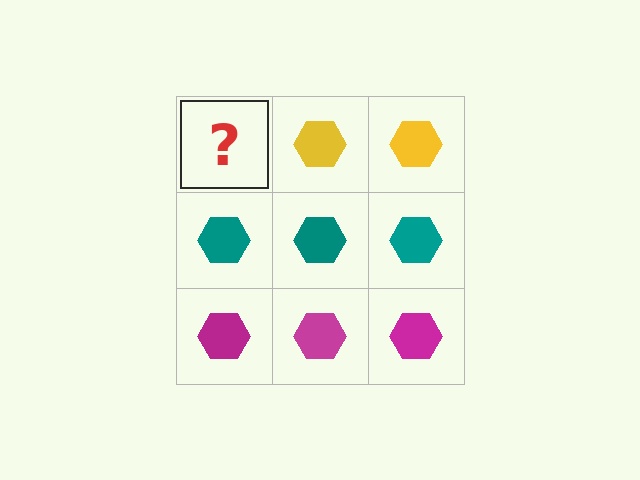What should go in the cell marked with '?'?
The missing cell should contain a yellow hexagon.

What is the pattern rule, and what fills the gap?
The rule is that each row has a consistent color. The gap should be filled with a yellow hexagon.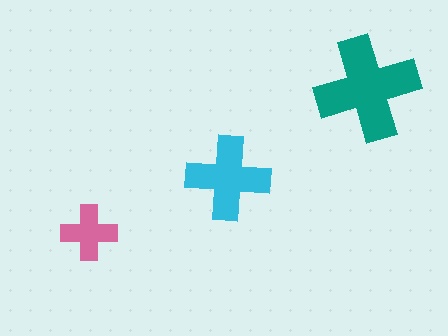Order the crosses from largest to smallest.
the teal one, the cyan one, the pink one.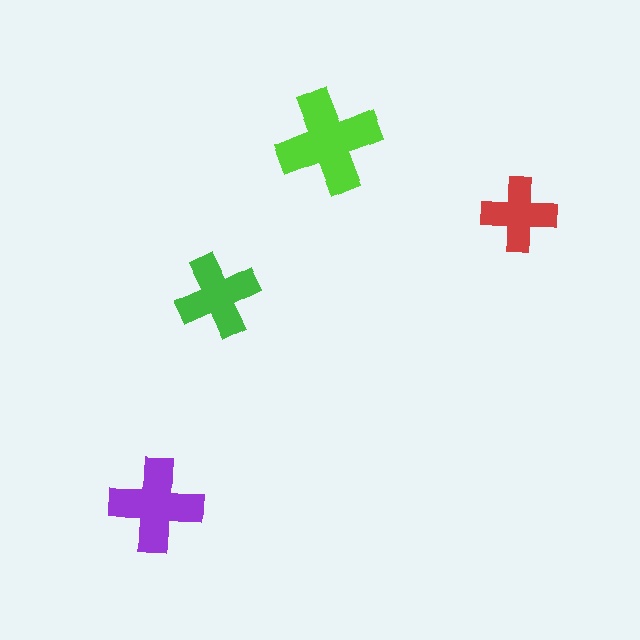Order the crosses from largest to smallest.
the lime one, the purple one, the green one, the red one.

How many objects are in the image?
There are 4 objects in the image.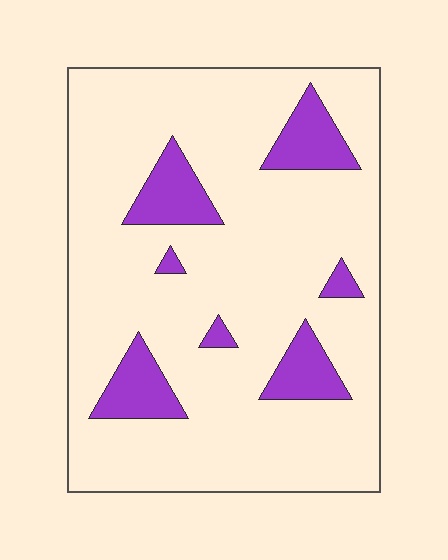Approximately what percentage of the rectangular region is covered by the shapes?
Approximately 15%.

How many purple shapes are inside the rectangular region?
7.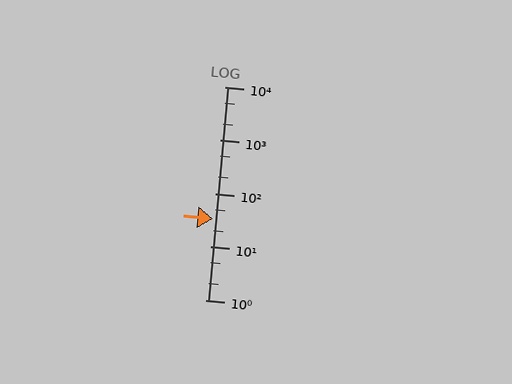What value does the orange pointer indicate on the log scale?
The pointer indicates approximately 34.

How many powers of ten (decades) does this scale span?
The scale spans 4 decades, from 1 to 10000.